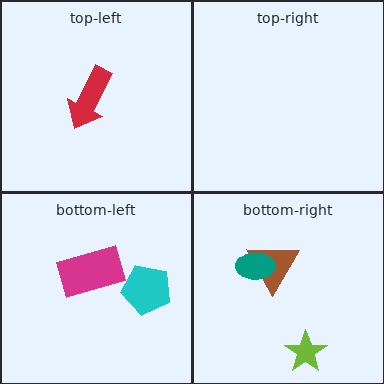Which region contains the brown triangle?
The bottom-right region.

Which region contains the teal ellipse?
The bottom-right region.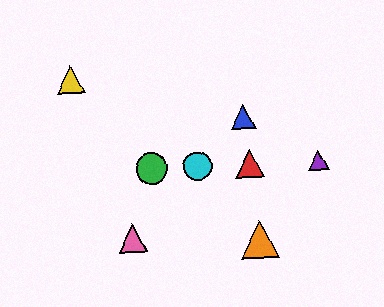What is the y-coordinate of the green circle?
The green circle is at y≈169.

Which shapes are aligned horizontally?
The red triangle, the green circle, the purple triangle, the cyan circle are aligned horizontally.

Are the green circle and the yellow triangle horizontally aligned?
No, the green circle is at y≈169 and the yellow triangle is at y≈80.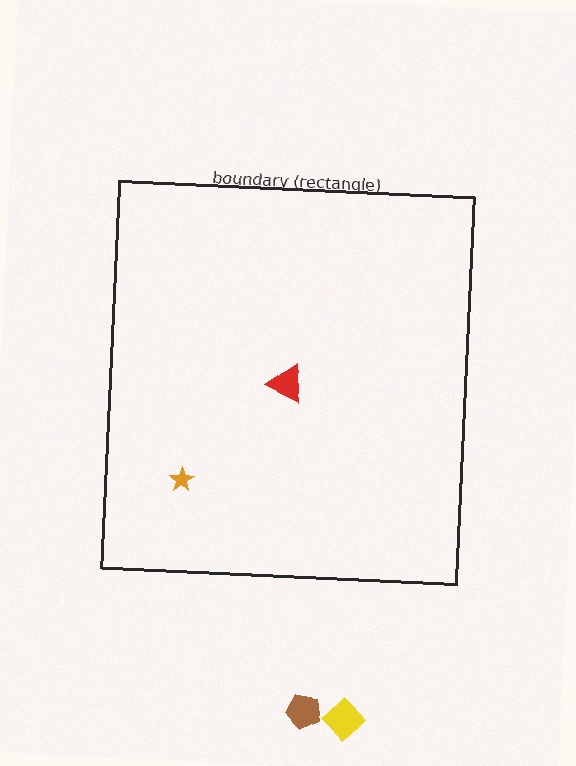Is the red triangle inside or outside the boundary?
Inside.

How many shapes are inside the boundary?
2 inside, 2 outside.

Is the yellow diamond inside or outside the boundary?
Outside.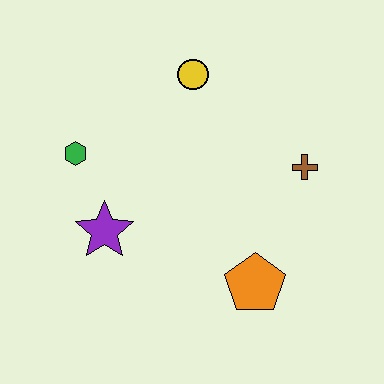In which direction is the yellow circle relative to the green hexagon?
The yellow circle is to the right of the green hexagon.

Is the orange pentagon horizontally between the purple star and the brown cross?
Yes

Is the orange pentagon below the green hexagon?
Yes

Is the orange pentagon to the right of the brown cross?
No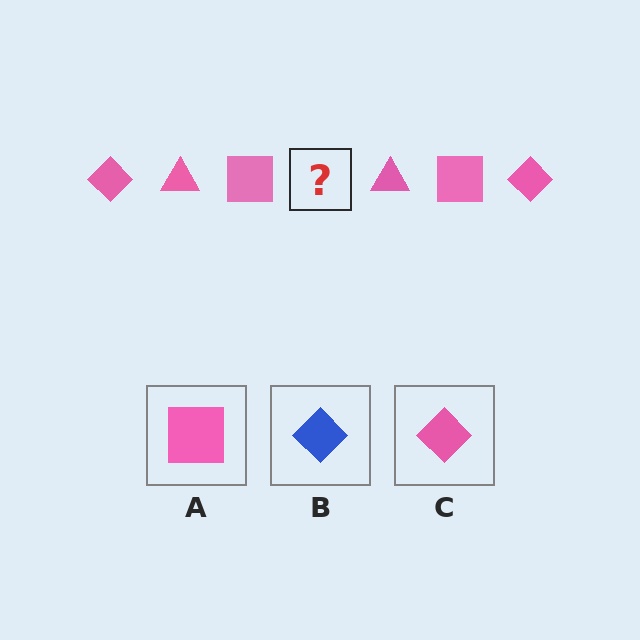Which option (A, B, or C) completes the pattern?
C.